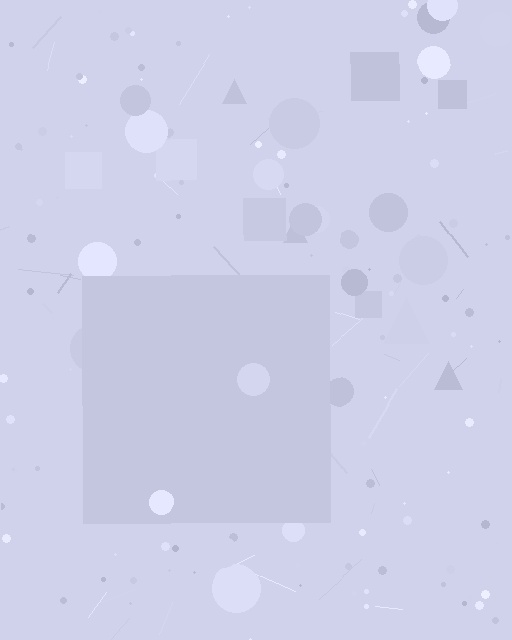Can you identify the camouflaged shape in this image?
The camouflaged shape is a square.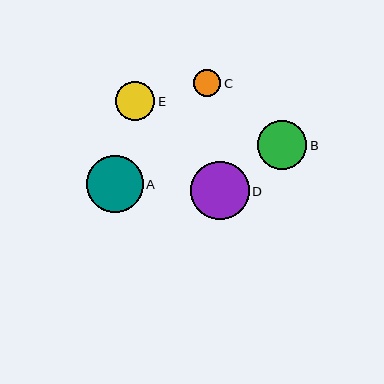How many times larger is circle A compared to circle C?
Circle A is approximately 2.1 times the size of circle C.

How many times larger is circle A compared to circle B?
Circle A is approximately 1.2 times the size of circle B.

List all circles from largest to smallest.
From largest to smallest: D, A, B, E, C.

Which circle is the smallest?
Circle C is the smallest with a size of approximately 27 pixels.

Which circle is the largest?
Circle D is the largest with a size of approximately 58 pixels.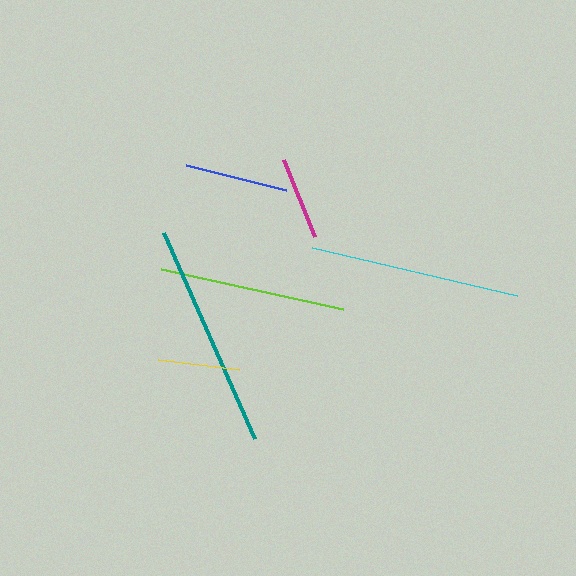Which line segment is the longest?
The teal line is the longest at approximately 226 pixels.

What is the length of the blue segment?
The blue segment is approximately 103 pixels long.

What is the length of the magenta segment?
The magenta segment is approximately 83 pixels long.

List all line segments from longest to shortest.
From longest to shortest: teal, cyan, lime, blue, magenta, yellow.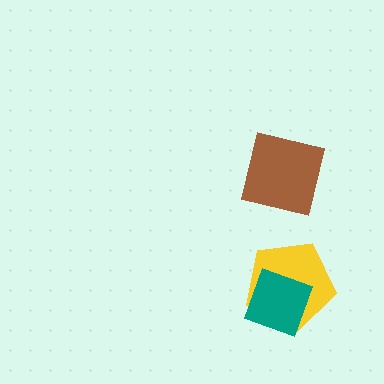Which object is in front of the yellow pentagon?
The teal square is in front of the yellow pentagon.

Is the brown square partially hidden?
No, no other shape covers it.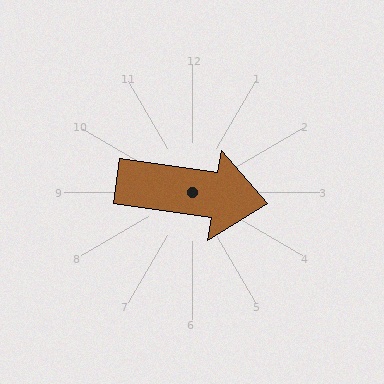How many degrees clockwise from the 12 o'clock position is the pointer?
Approximately 98 degrees.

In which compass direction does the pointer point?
East.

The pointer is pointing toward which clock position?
Roughly 3 o'clock.